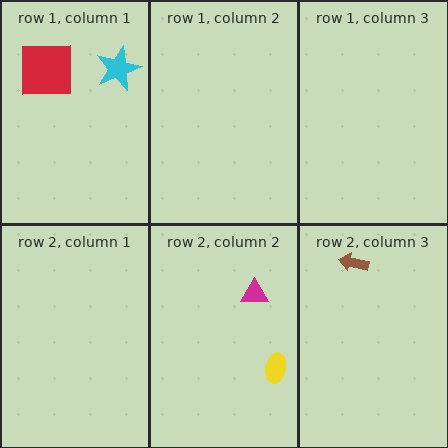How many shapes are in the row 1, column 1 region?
2.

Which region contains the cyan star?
The row 1, column 1 region.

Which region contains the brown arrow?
The row 2, column 3 region.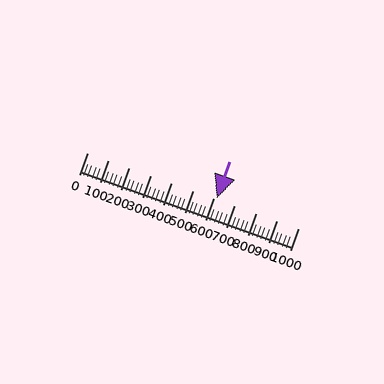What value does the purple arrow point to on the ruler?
The purple arrow points to approximately 616.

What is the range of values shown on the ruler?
The ruler shows values from 0 to 1000.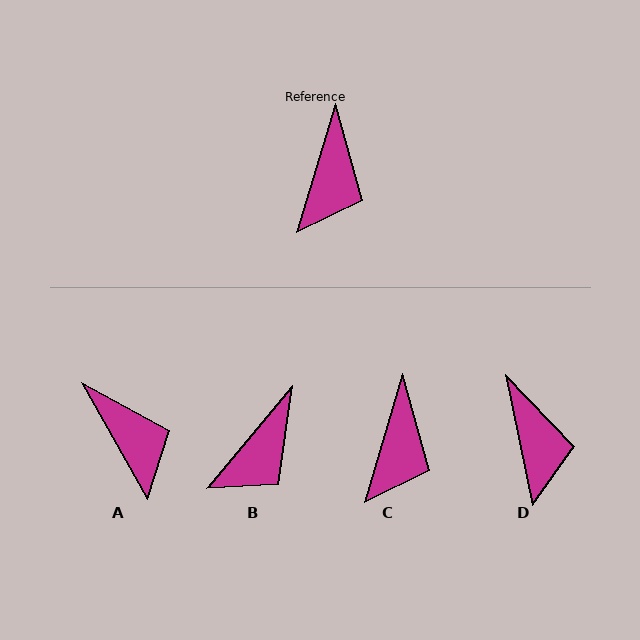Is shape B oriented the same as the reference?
No, it is off by about 23 degrees.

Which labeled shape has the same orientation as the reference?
C.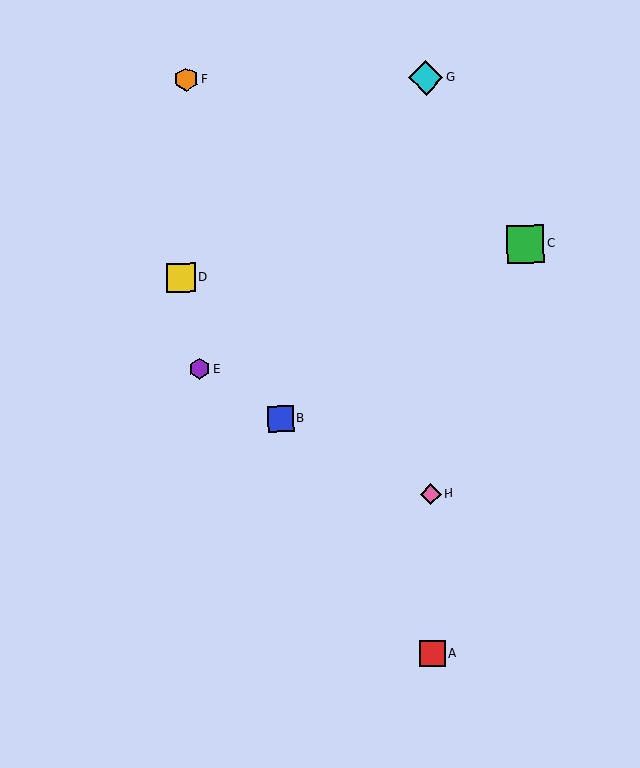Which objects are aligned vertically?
Objects A, G, H are aligned vertically.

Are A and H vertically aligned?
Yes, both are at x≈433.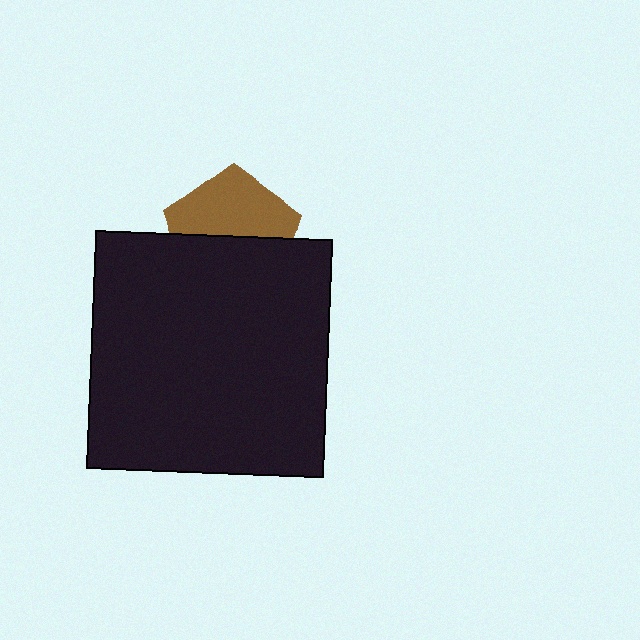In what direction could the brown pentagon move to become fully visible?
The brown pentagon could move up. That would shift it out from behind the black square entirely.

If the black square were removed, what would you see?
You would see the complete brown pentagon.